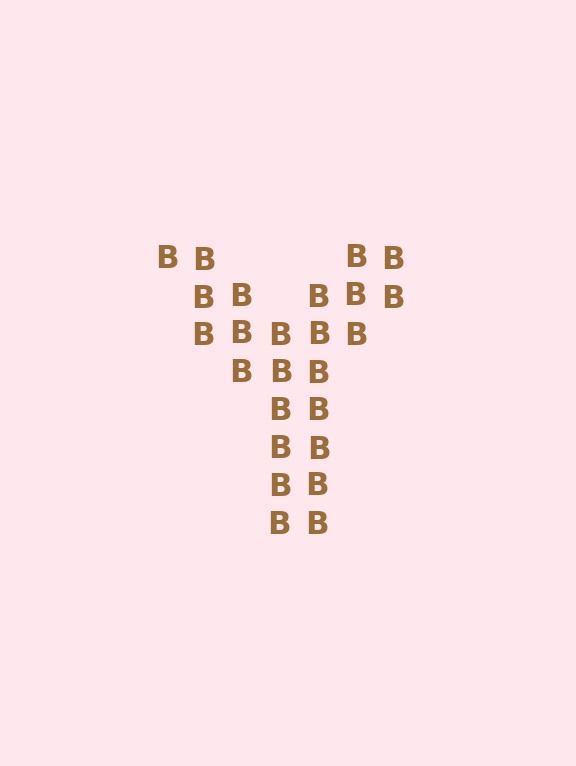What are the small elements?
The small elements are letter B's.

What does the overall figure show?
The overall figure shows the letter Y.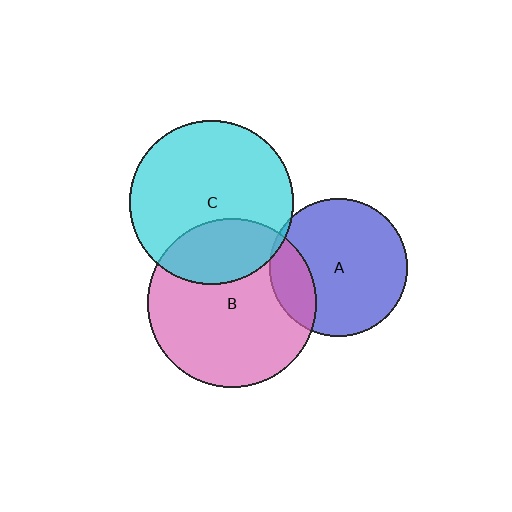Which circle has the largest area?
Circle B (pink).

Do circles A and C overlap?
Yes.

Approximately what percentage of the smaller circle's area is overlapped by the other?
Approximately 5%.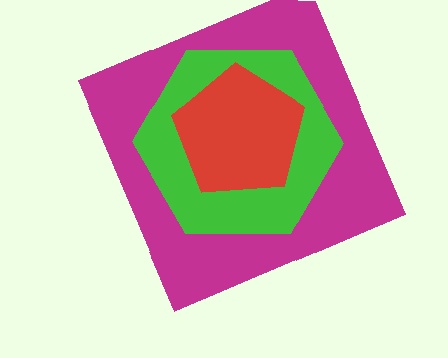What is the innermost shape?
The red pentagon.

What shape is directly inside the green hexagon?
The red pentagon.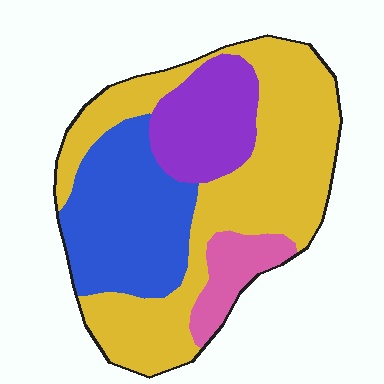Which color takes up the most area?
Yellow, at roughly 50%.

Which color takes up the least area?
Pink, at roughly 10%.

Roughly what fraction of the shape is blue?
Blue takes up about one quarter (1/4) of the shape.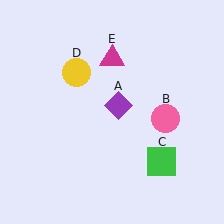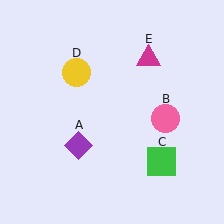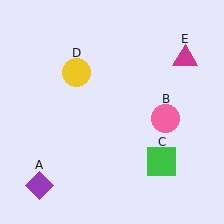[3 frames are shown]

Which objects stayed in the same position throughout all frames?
Pink circle (object B) and green square (object C) and yellow circle (object D) remained stationary.